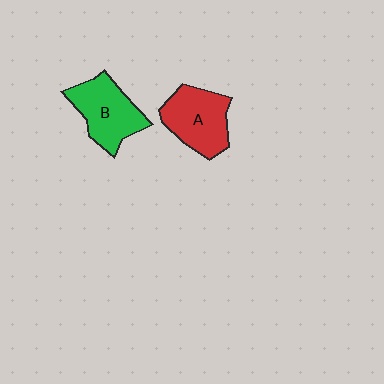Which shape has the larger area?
Shape B (green).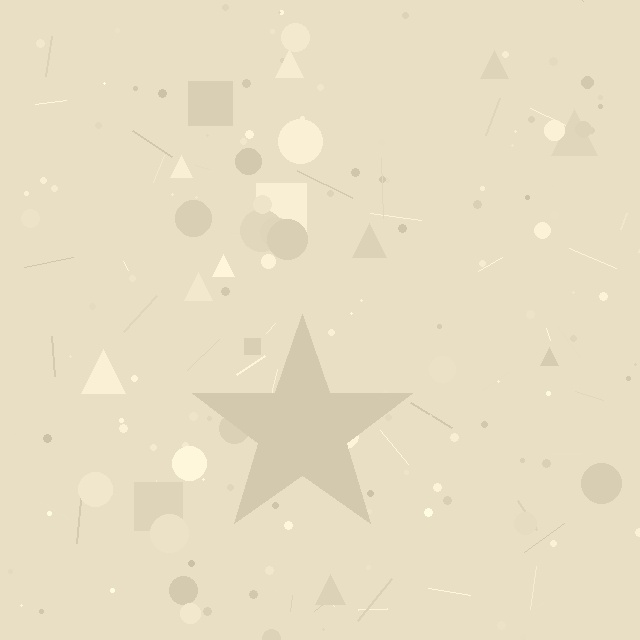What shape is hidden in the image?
A star is hidden in the image.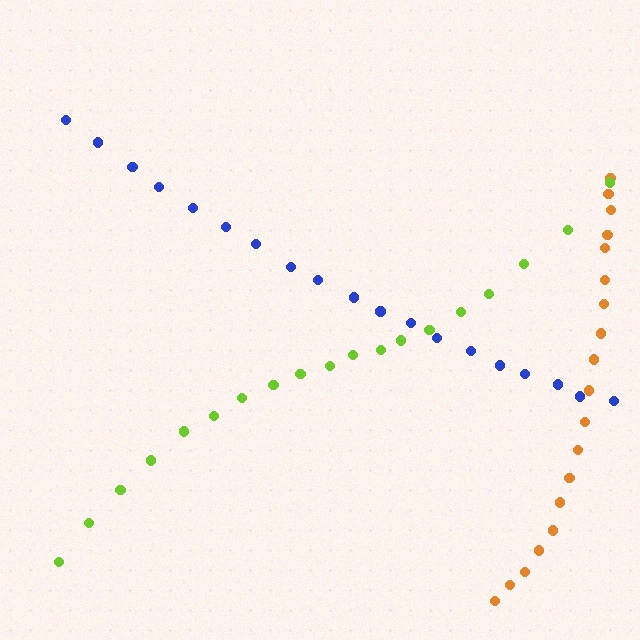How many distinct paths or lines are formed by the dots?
There are 3 distinct paths.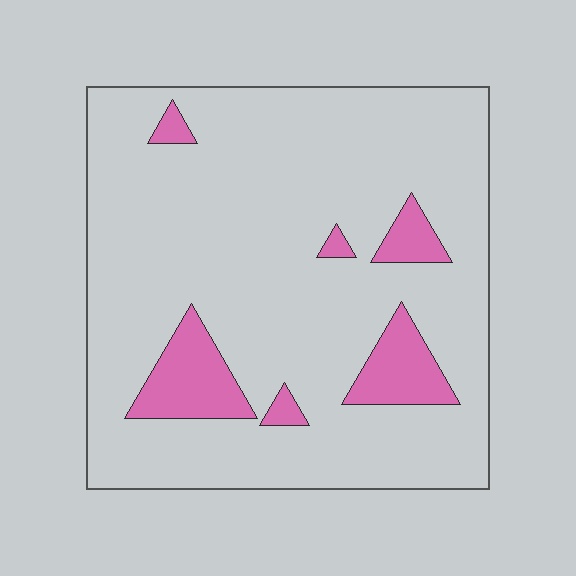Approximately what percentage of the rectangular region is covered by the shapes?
Approximately 10%.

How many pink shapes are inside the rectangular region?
6.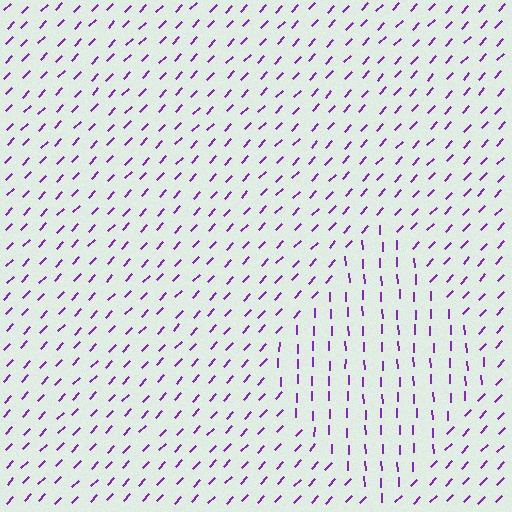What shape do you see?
I see a diamond.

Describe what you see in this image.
The image is filled with small purple line segments. A diamond region in the image has lines oriented differently from the surrounding lines, creating a visible texture boundary.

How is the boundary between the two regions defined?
The boundary is defined purely by a change in line orientation (approximately 45 degrees difference). All lines are the same color and thickness.